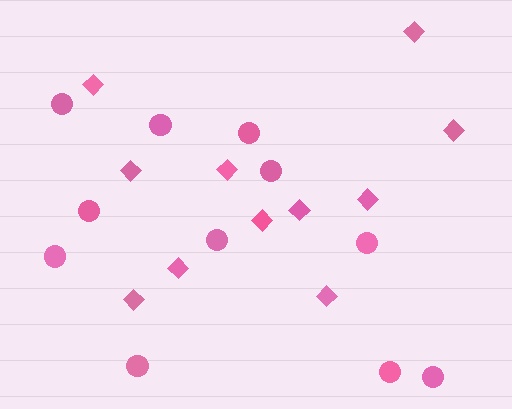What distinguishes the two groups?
There are 2 groups: one group of diamonds (11) and one group of circles (11).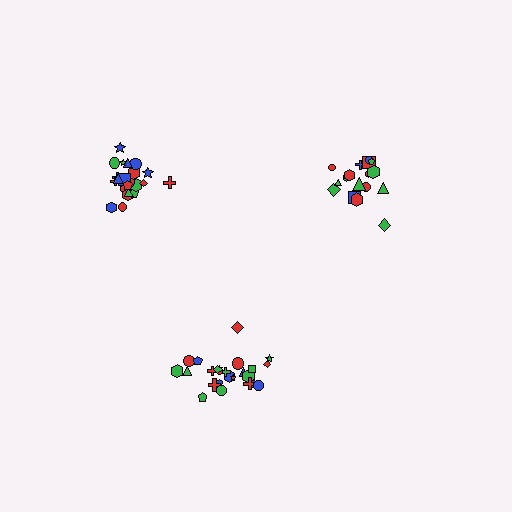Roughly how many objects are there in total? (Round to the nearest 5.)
Roughly 70 objects in total.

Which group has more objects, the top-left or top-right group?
The top-left group.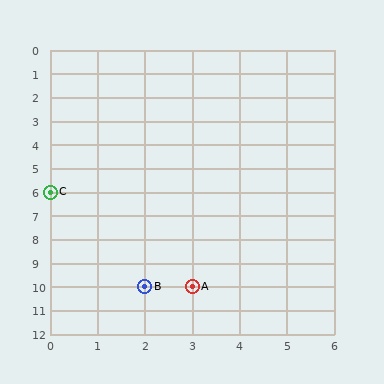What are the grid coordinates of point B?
Point B is at grid coordinates (2, 10).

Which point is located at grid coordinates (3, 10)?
Point A is at (3, 10).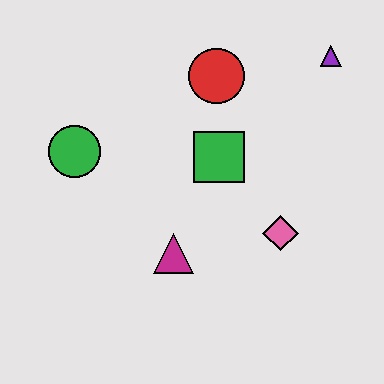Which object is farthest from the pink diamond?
The green circle is farthest from the pink diamond.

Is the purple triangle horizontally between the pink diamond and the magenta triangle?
No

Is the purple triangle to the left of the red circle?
No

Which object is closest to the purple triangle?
The red circle is closest to the purple triangle.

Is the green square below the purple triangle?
Yes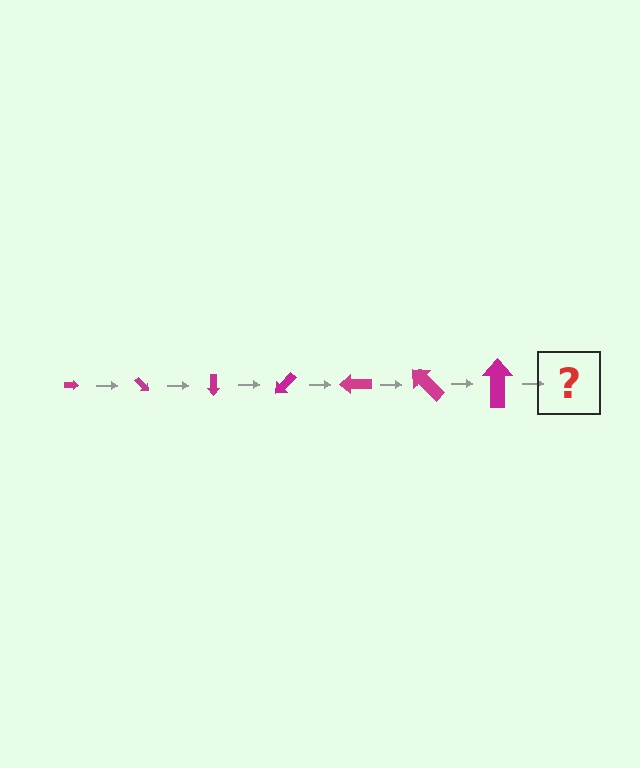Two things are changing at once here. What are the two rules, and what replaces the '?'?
The two rules are that the arrow grows larger each step and it rotates 45 degrees each step. The '?' should be an arrow, larger than the previous one and rotated 315 degrees from the start.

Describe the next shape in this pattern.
It should be an arrow, larger than the previous one and rotated 315 degrees from the start.